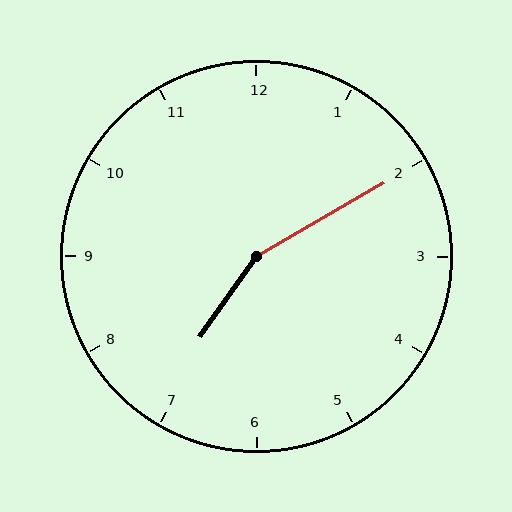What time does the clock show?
7:10.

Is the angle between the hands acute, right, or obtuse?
It is obtuse.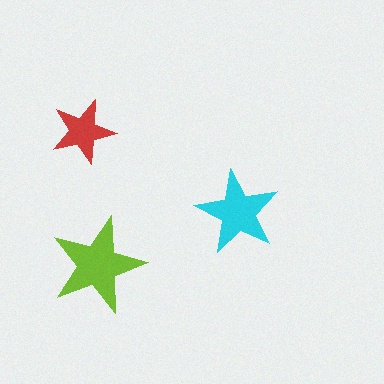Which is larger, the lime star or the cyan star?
The lime one.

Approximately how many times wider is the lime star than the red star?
About 1.5 times wider.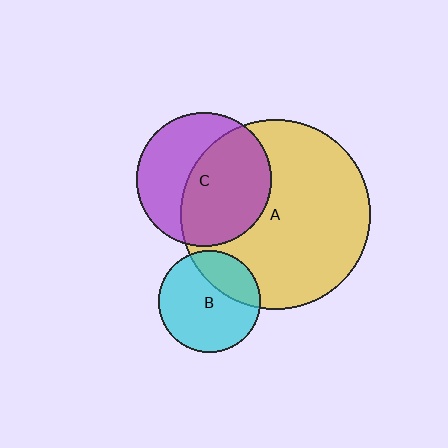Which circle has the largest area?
Circle A (yellow).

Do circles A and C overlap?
Yes.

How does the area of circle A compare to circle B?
Approximately 3.4 times.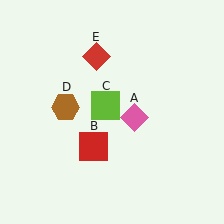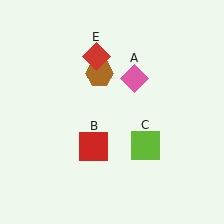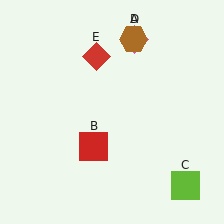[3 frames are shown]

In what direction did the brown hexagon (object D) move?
The brown hexagon (object D) moved up and to the right.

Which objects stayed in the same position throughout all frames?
Red square (object B) and red diamond (object E) remained stationary.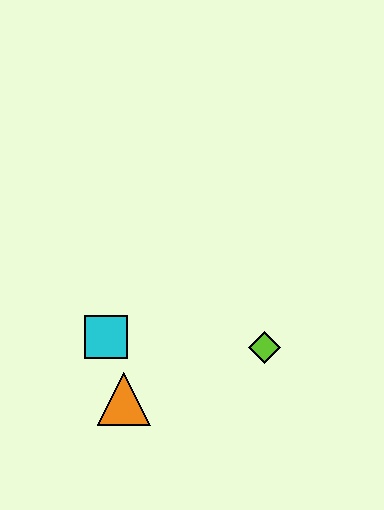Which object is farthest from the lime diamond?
The cyan square is farthest from the lime diamond.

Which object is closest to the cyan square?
The orange triangle is closest to the cyan square.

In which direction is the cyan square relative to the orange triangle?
The cyan square is above the orange triangle.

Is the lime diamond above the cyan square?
No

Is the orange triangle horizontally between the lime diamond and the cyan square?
Yes